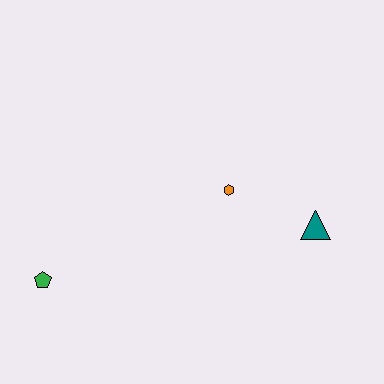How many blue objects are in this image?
There are no blue objects.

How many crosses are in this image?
There are no crosses.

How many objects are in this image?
There are 3 objects.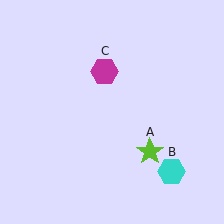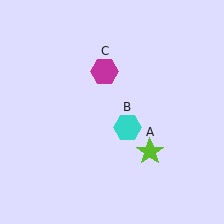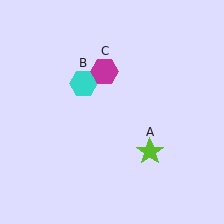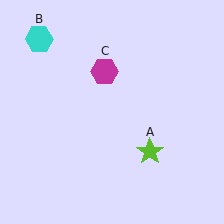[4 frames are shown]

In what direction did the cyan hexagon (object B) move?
The cyan hexagon (object B) moved up and to the left.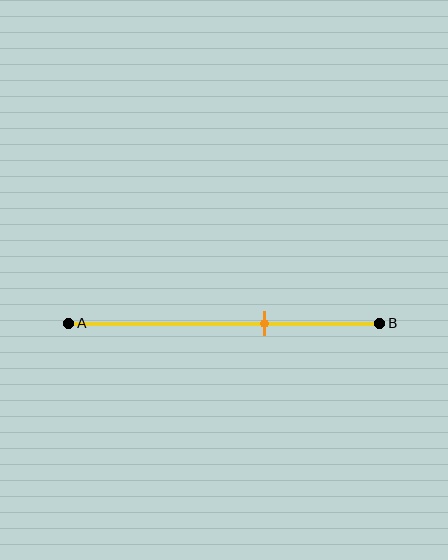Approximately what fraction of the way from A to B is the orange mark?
The orange mark is approximately 65% of the way from A to B.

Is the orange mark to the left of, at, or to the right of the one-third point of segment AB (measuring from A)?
The orange mark is to the right of the one-third point of segment AB.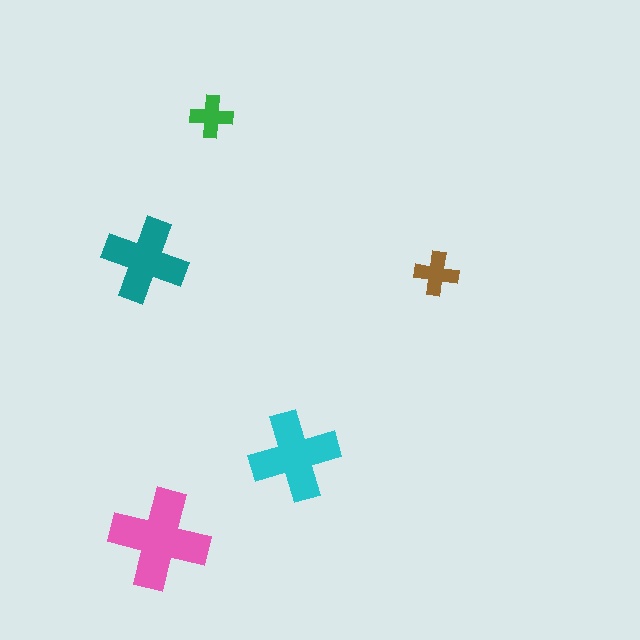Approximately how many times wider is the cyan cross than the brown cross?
About 2 times wider.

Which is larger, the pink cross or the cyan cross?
The pink one.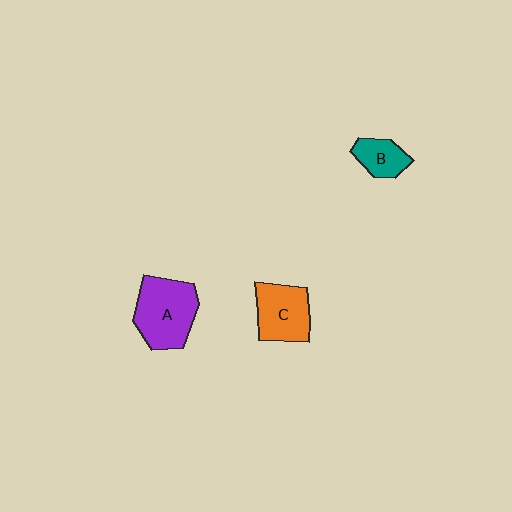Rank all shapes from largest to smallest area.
From largest to smallest: A (purple), C (orange), B (teal).